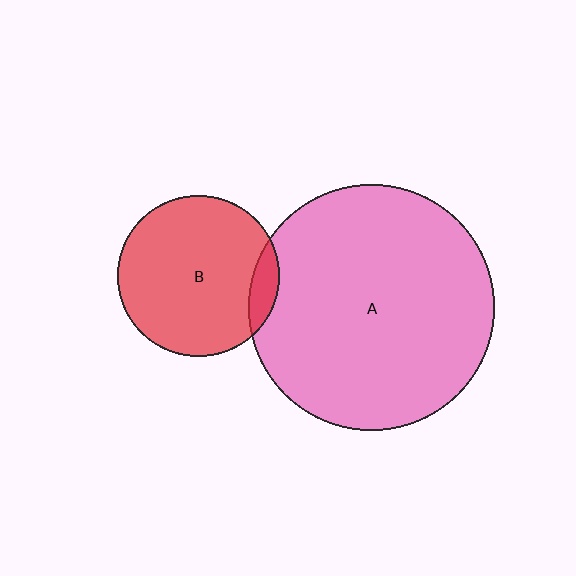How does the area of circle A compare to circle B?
Approximately 2.3 times.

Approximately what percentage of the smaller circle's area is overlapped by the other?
Approximately 10%.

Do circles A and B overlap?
Yes.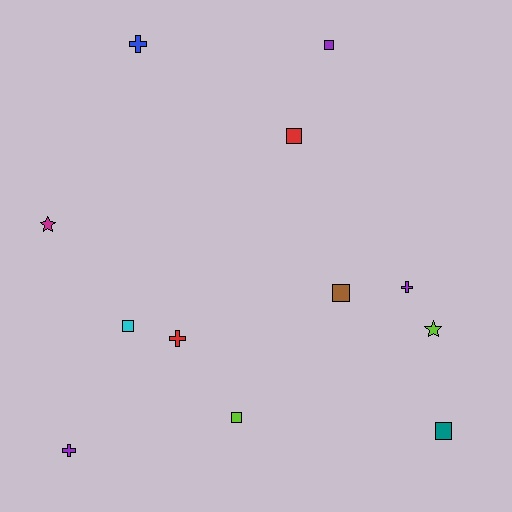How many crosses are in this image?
There are 4 crosses.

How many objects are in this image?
There are 12 objects.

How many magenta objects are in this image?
There is 1 magenta object.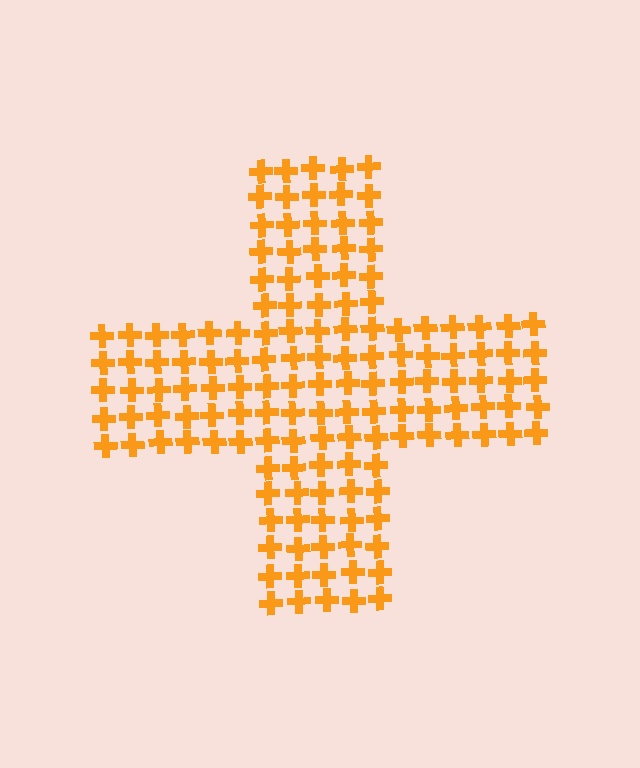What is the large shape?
The large shape is a cross.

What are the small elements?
The small elements are crosses.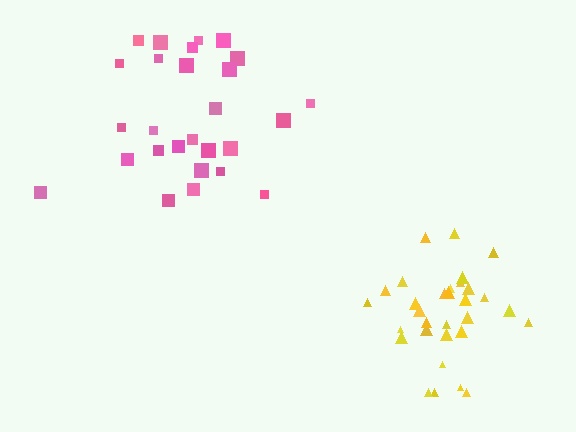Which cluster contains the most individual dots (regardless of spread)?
Yellow (31).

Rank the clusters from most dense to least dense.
yellow, pink.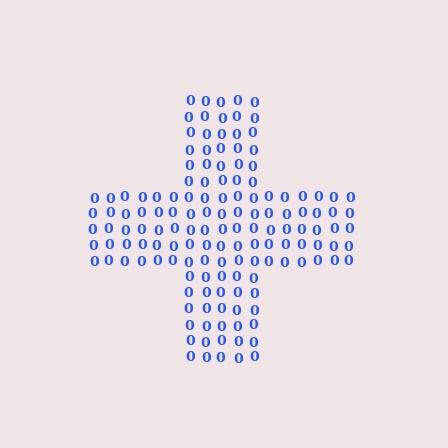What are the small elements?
The small elements are digit 0's.